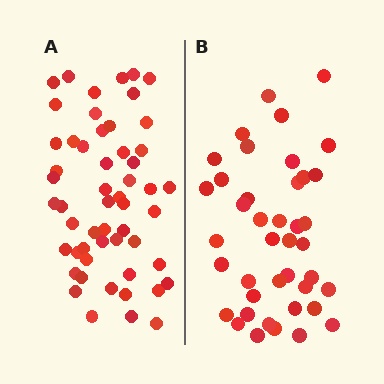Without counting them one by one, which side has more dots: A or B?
Region A (the left region) has more dots.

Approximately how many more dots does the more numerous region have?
Region A has approximately 15 more dots than region B.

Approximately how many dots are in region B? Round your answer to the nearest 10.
About 40 dots. (The exact count is 41, which rounds to 40.)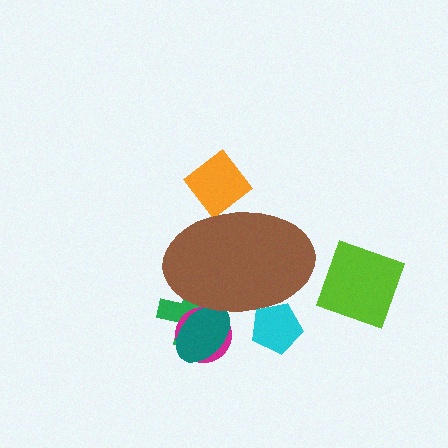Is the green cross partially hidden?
Yes, the green cross is partially hidden behind the brown ellipse.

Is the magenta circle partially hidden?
Yes, the magenta circle is partially hidden behind the brown ellipse.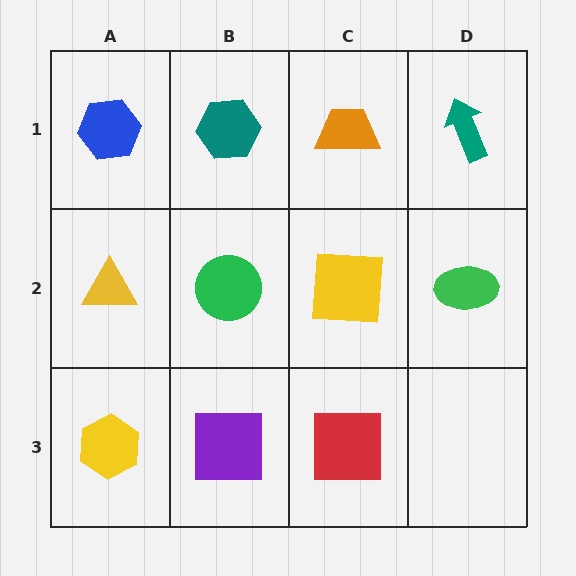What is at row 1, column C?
An orange trapezoid.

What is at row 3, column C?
A red square.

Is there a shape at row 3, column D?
No, that cell is empty.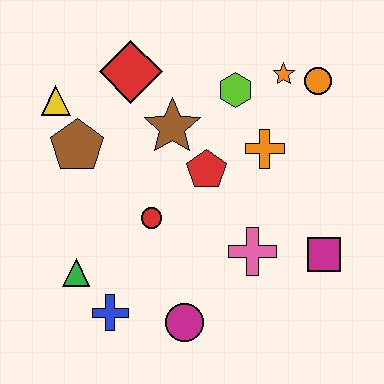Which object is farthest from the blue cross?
The orange circle is farthest from the blue cross.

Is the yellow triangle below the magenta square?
No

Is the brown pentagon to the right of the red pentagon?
No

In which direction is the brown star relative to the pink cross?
The brown star is above the pink cross.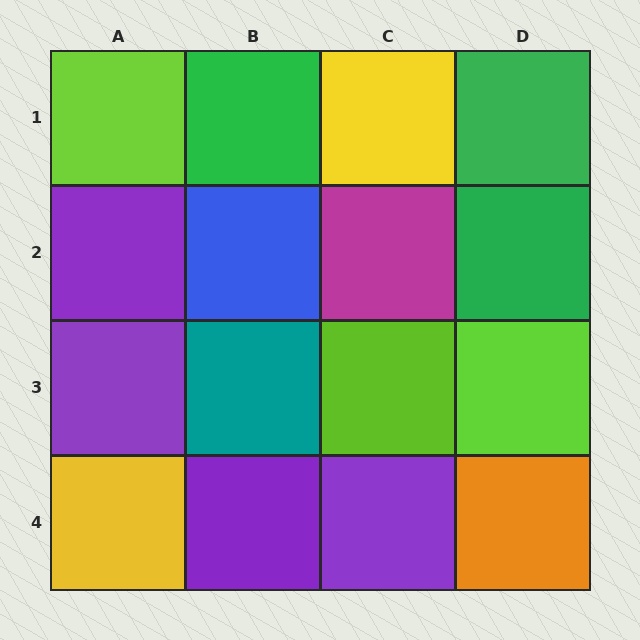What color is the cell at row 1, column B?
Green.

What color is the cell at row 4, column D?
Orange.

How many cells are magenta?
1 cell is magenta.